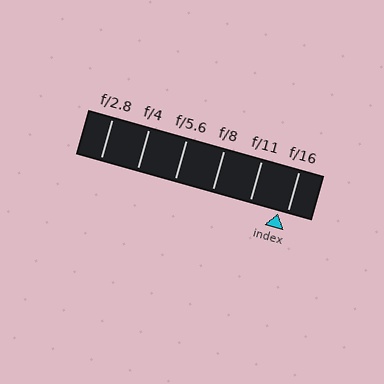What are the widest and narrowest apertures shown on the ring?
The widest aperture shown is f/2.8 and the narrowest is f/16.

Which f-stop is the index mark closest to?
The index mark is closest to f/16.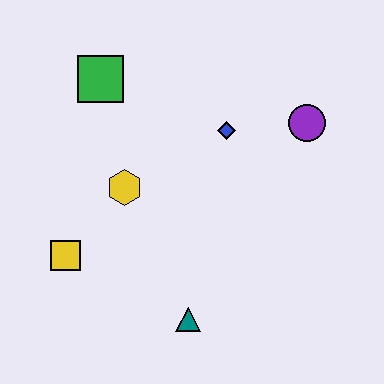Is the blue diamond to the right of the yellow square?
Yes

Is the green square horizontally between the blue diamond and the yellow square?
Yes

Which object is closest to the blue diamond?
The purple circle is closest to the blue diamond.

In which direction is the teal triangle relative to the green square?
The teal triangle is below the green square.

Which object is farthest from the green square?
The teal triangle is farthest from the green square.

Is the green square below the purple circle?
No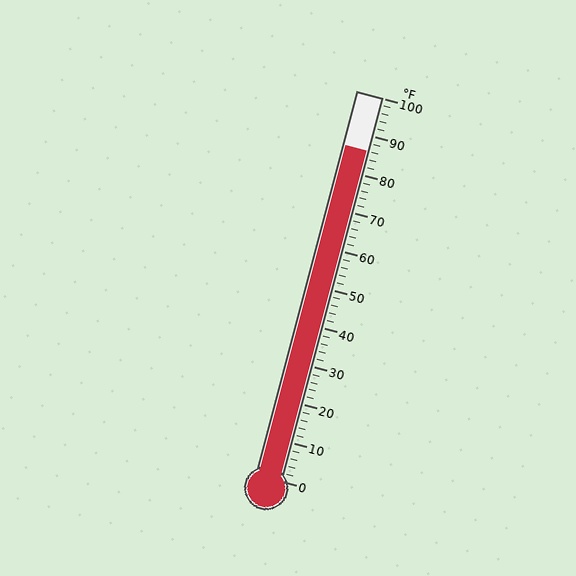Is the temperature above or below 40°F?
The temperature is above 40°F.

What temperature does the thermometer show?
The thermometer shows approximately 86°F.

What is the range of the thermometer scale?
The thermometer scale ranges from 0°F to 100°F.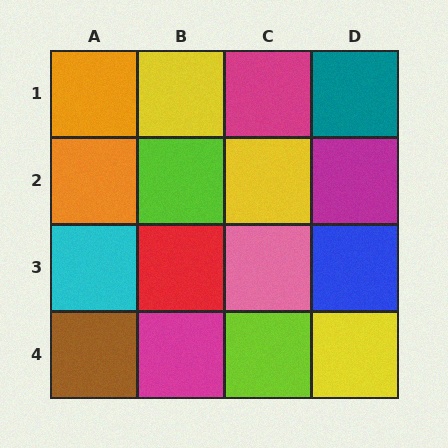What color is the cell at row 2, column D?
Magenta.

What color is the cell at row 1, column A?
Orange.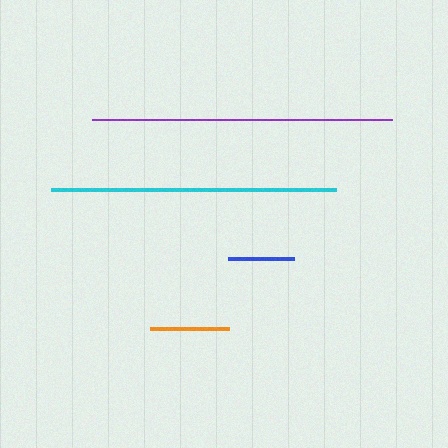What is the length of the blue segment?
The blue segment is approximately 66 pixels long.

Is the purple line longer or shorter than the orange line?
The purple line is longer than the orange line.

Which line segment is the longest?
The purple line is the longest at approximately 300 pixels.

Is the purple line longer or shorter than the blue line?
The purple line is longer than the blue line.